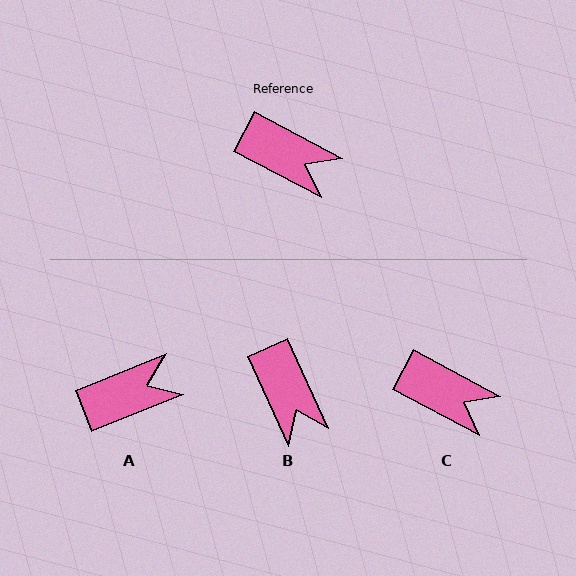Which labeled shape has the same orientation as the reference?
C.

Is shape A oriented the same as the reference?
No, it is off by about 50 degrees.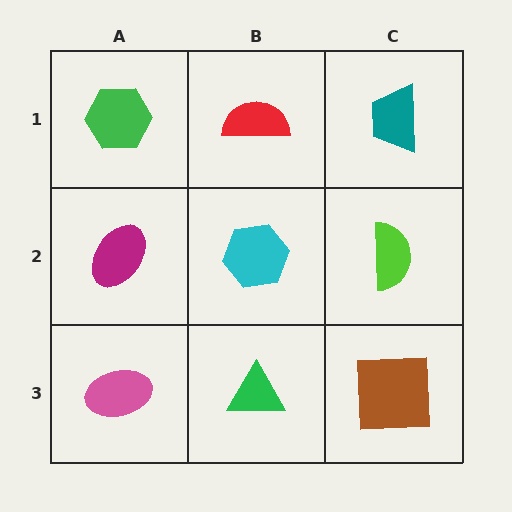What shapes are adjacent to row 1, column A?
A magenta ellipse (row 2, column A), a red semicircle (row 1, column B).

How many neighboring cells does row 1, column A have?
2.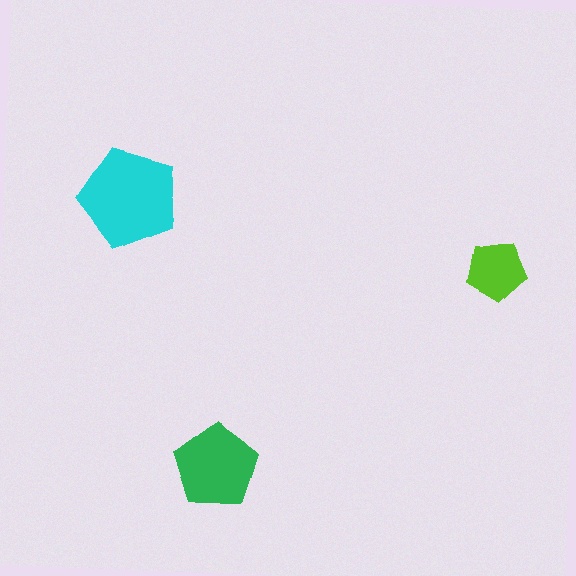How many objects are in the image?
There are 3 objects in the image.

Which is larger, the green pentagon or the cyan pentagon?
The cyan one.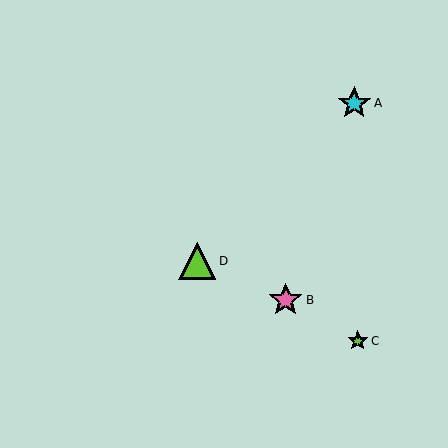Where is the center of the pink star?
The center of the pink star is at (286, 300).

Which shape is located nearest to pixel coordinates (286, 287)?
The pink star (labeled B) at (286, 300) is nearest to that location.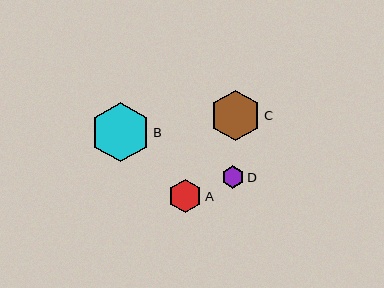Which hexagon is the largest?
Hexagon B is the largest with a size of approximately 59 pixels.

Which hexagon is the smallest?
Hexagon D is the smallest with a size of approximately 23 pixels.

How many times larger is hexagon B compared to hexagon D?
Hexagon B is approximately 2.6 times the size of hexagon D.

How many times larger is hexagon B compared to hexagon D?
Hexagon B is approximately 2.6 times the size of hexagon D.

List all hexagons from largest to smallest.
From largest to smallest: B, C, A, D.